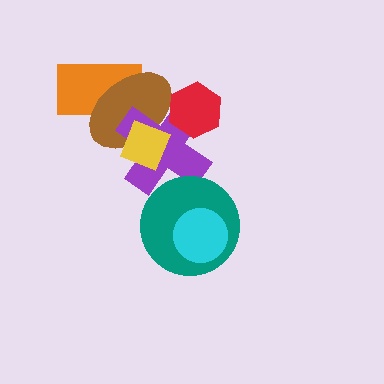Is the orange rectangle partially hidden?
Yes, it is partially covered by another shape.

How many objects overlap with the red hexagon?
2 objects overlap with the red hexagon.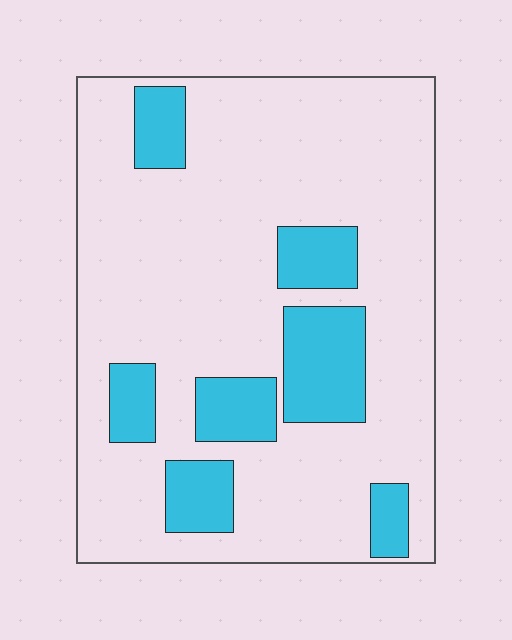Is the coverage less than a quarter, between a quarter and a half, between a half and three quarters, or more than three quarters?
Less than a quarter.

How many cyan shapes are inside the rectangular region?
7.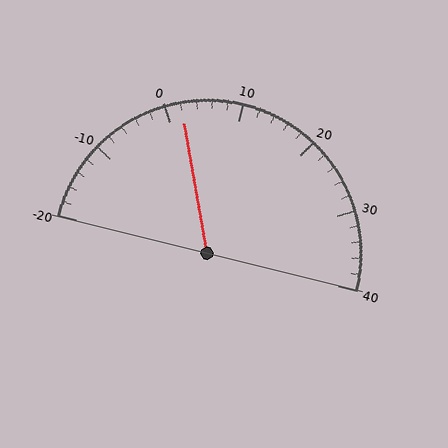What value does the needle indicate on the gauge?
The needle indicates approximately 2.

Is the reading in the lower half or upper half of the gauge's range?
The reading is in the lower half of the range (-20 to 40).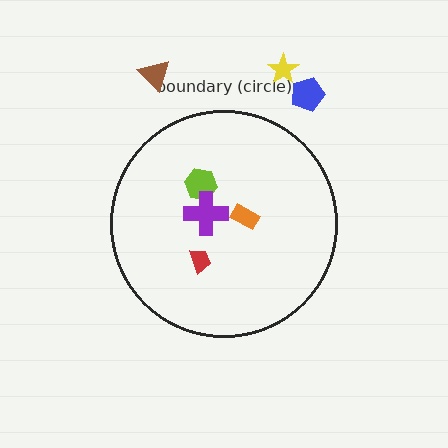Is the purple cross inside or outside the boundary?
Inside.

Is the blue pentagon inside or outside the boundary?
Outside.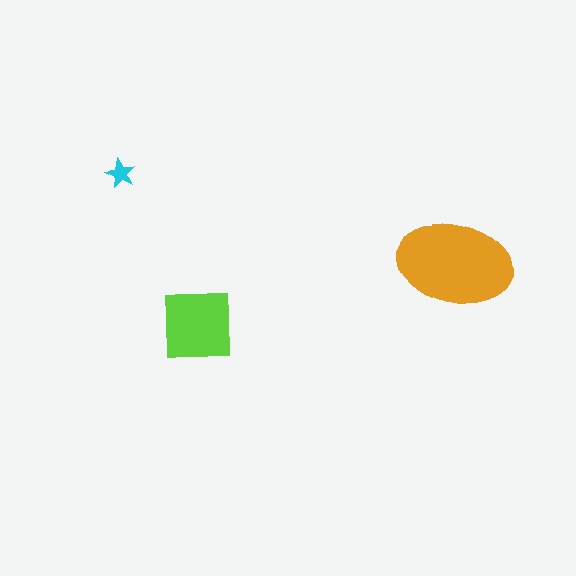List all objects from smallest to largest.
The cyan star, the lime square, the orange ellipse.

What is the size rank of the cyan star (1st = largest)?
3rd.